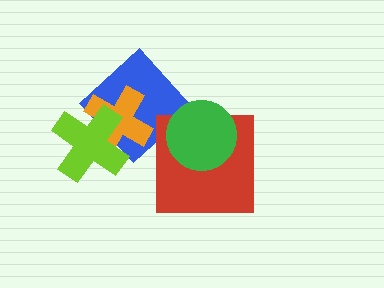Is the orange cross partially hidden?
Yes, it is partially covered by another shape.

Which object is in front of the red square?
The green circle is in front of the red square.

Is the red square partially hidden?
Yes, it is partially covered by another shape.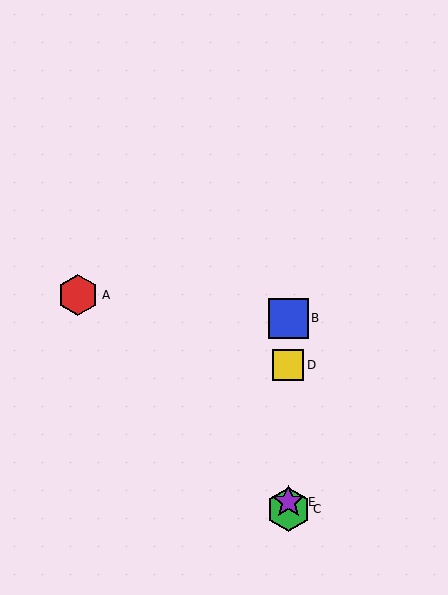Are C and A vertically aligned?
No, C is at x≈288 and A is at x≈78.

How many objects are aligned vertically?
4 objects (B, C, D, E) are aligned vertically.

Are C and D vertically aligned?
Yes, both are at x≈288.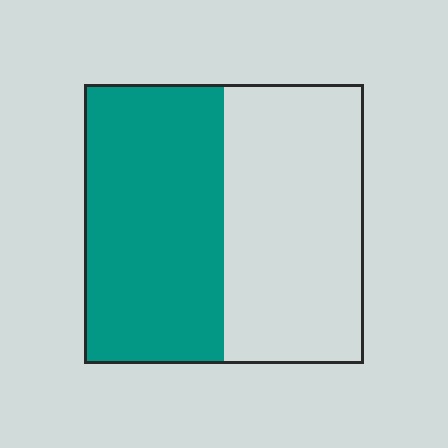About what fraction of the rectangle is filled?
About one half (1/2).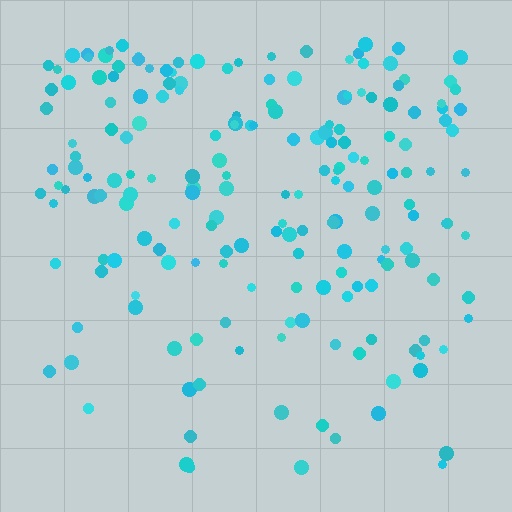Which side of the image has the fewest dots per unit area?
The bottom.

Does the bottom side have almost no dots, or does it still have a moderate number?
Still a moderate number, just noticeably fewer than the top.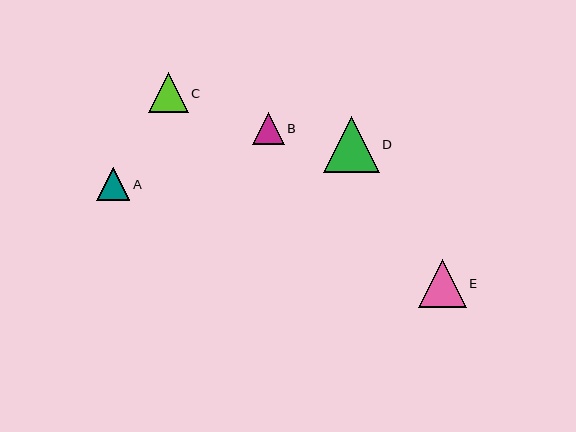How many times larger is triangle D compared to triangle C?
Triangle D is approximately 1.4 times the size of triangle C.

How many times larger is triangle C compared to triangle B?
Triangle C is approximately 1.3 times the size of triangle B.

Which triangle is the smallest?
Triangle B is the smallest with a size of approximately 32 pixels.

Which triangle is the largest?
Triangle D is the largest with a size of approximately 56 pixels.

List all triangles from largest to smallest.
From largest to smallest: D, E, C, A, B.